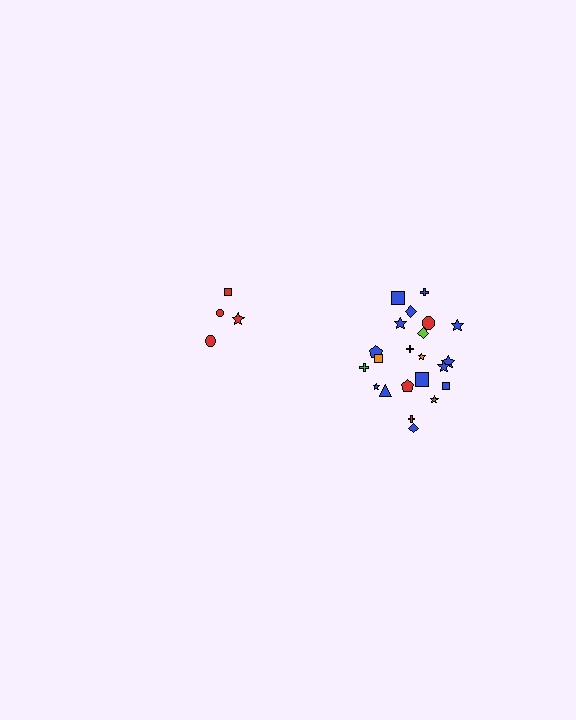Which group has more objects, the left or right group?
The right group.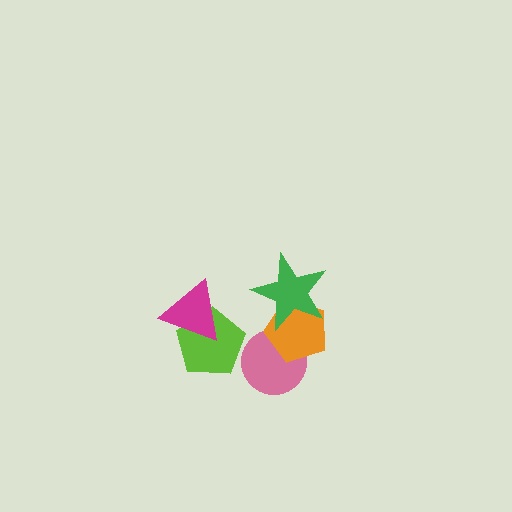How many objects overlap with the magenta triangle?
1 object overlaps with the magenta triangle.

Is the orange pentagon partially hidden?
Yes, it is partially covered by another shape.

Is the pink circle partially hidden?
Yes, it is partially covered by another shape.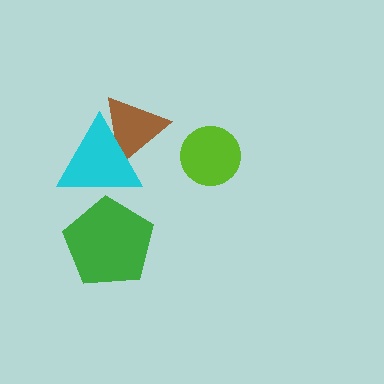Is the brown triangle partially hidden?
Yes, it is partially covered by another shape.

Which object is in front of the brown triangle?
The cyan triangle is in front of the brown triangle.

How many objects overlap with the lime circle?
0 objects overlap with the lime circle.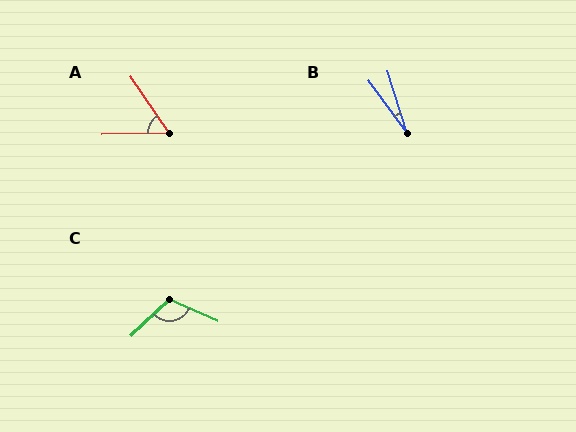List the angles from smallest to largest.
B (19°), A (57°), C (113°).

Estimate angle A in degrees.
Approximately 57 degrees.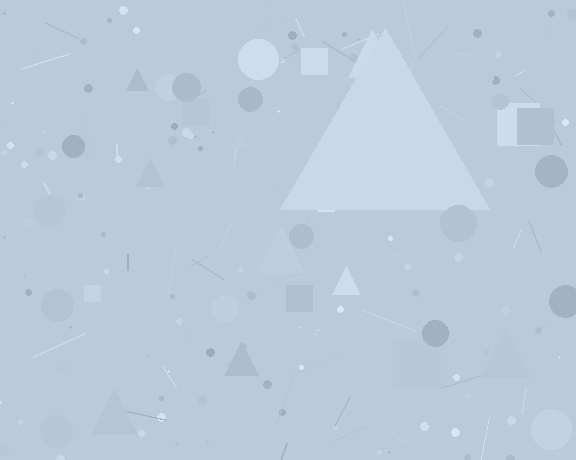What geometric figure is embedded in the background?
A triangle is embedded in the background.